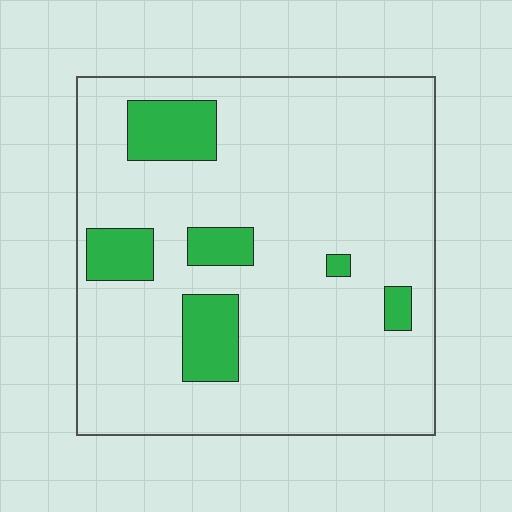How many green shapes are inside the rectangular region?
6.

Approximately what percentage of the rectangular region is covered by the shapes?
Approximately 15%.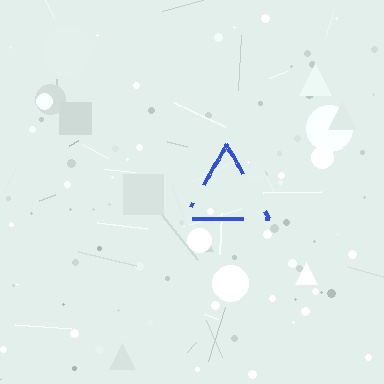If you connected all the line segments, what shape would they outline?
They would outline a triangle.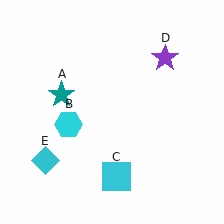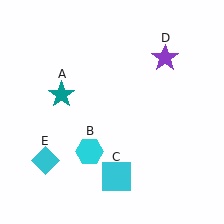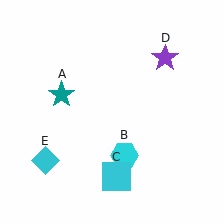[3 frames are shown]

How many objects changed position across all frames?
1 object changed position: cyan hexagon (object B).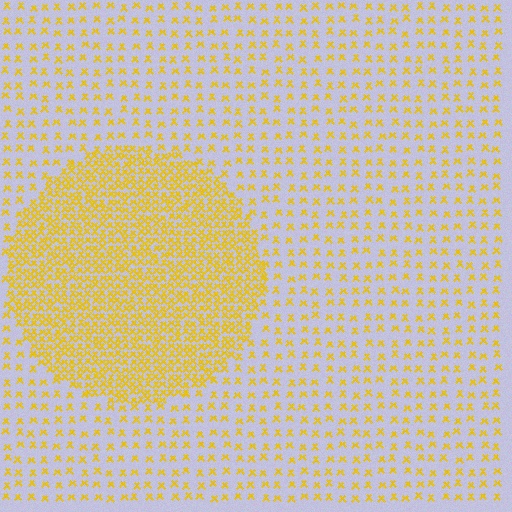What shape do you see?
I see a circle.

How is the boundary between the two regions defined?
The boundary is defined by a change in element density (approximately 2.9x ratio). All elements are the same color, size, and shape.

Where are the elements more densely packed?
The elements are more densely packed inside the circle boundary.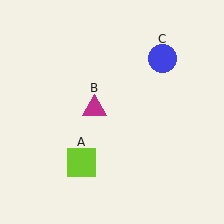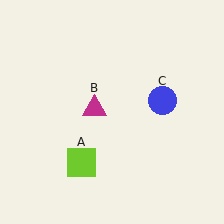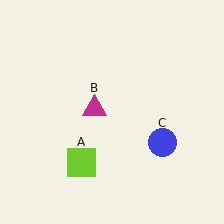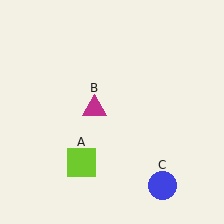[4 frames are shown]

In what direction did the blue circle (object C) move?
The blue circle (object C) moved down.